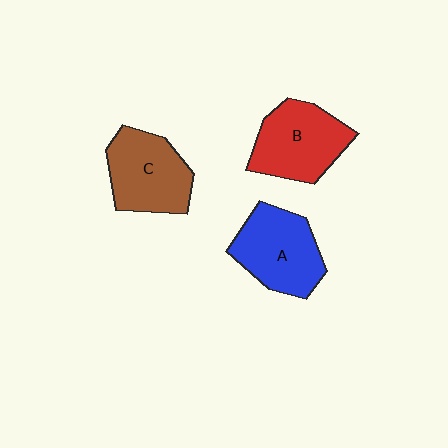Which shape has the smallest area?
Shape C (brown).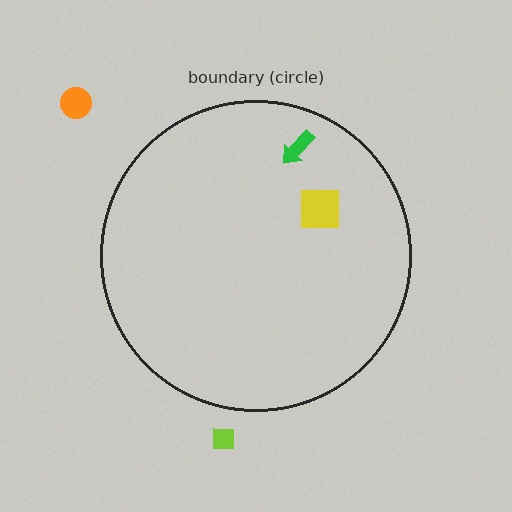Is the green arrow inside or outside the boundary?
Inside.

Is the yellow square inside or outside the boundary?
Inside.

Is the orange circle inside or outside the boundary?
Outside.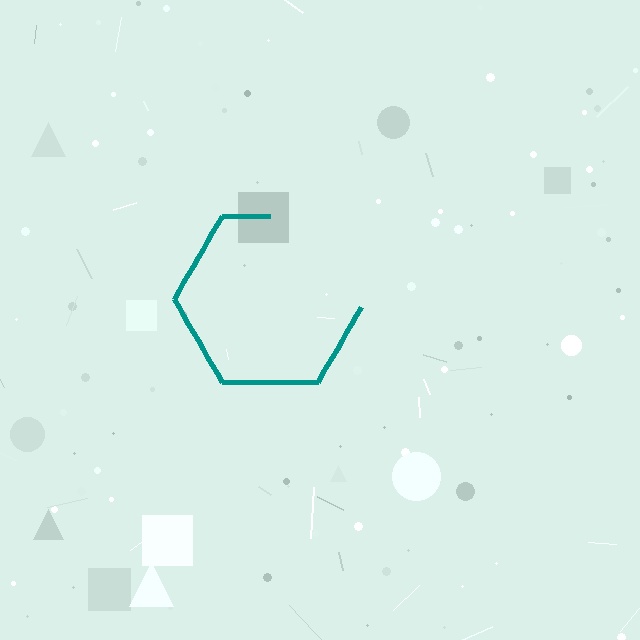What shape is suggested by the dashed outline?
The dashed outline suggests a hexagon.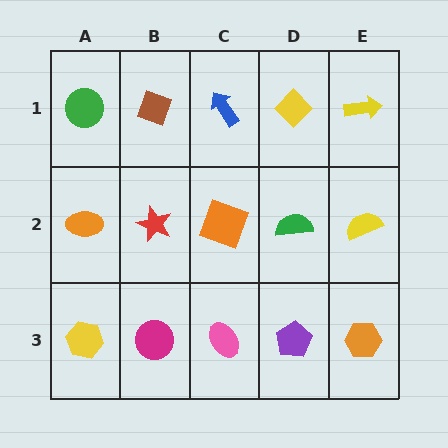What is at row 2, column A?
An orange ellipse.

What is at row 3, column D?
A purple pentagon.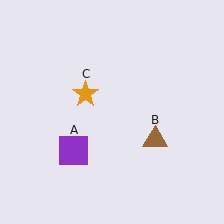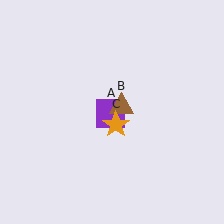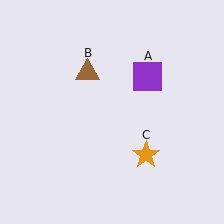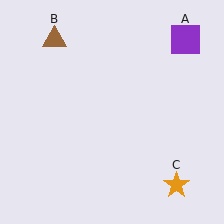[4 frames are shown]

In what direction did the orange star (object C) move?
The orange star (object C) moved down and to the right.